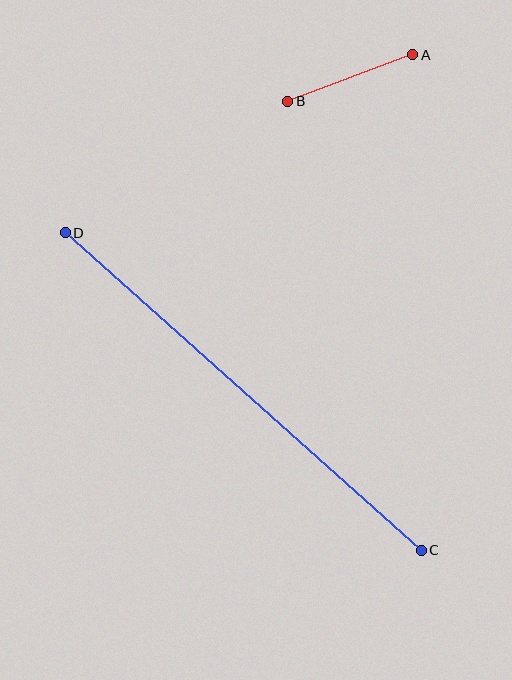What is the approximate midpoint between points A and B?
The midpoint is at approximately (350, 78) pixels.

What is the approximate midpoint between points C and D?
The midpoint is at approximately (243, 391) pixels.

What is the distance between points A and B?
The distance is approximately 134 pixels.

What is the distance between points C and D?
The distance is approximately 477 pixels.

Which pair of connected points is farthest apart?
Points C and D are farthest apart.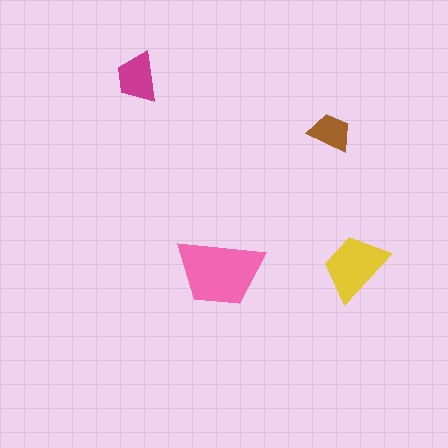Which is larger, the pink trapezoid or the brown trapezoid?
The pink one.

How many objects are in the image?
There are 4 objects in the image.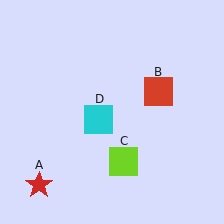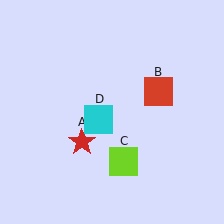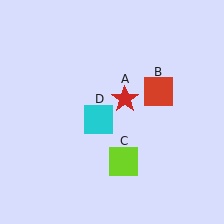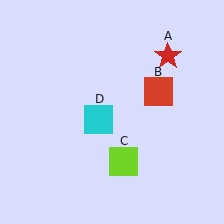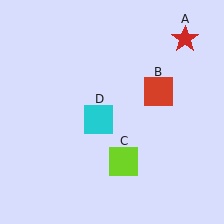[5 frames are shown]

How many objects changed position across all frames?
1 object changed position: red star (object A).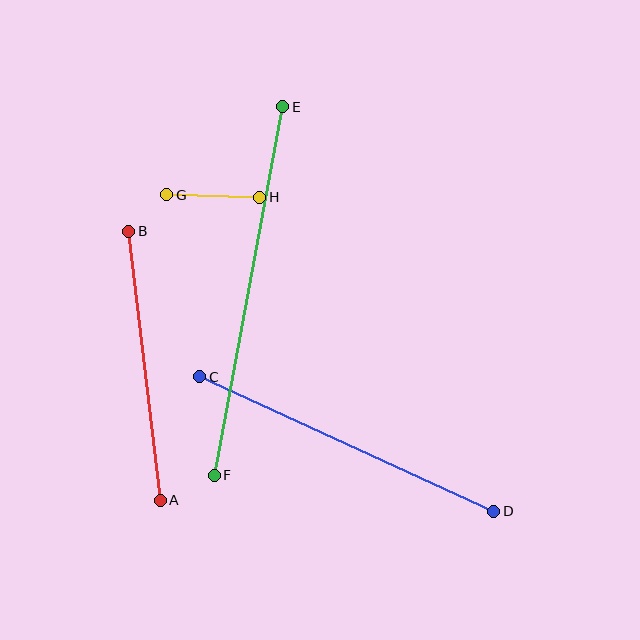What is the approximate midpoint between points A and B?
The midpoint is at approximately (144, 366) pixels.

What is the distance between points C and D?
The distance is approximately 323 pixels.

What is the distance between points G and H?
The distance is approximately 93 pixels.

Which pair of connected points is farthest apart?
Points E and F are farthest apart.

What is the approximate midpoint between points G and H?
The midpoint is at approximately (213, 196) pixels.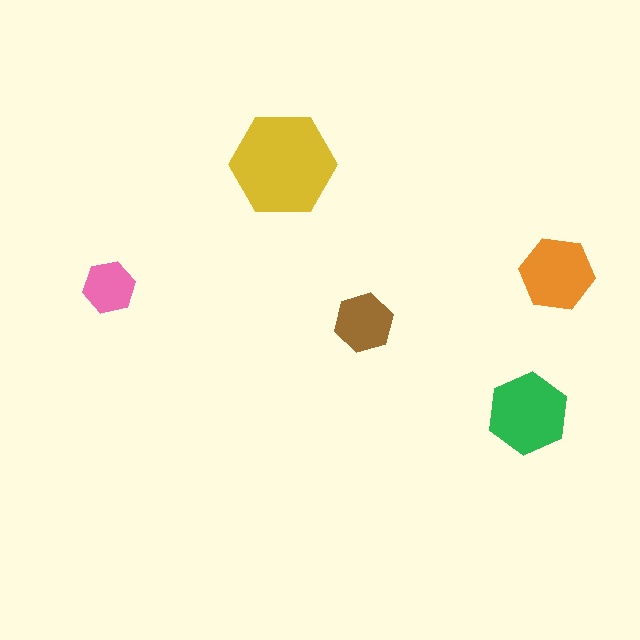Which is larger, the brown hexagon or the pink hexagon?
The brown one.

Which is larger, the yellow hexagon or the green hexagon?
The yellow one.